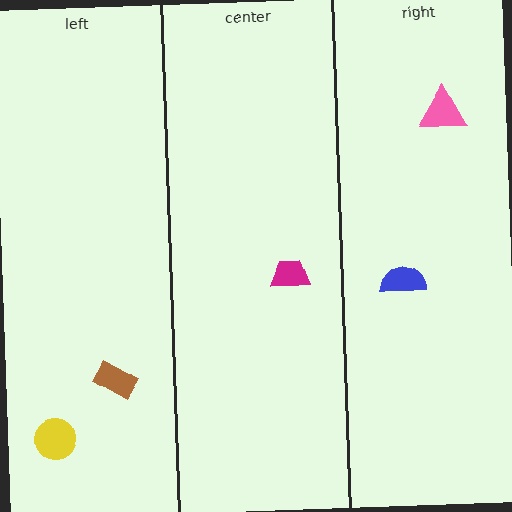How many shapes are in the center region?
1.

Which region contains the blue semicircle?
The right region.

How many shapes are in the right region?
2.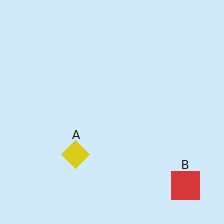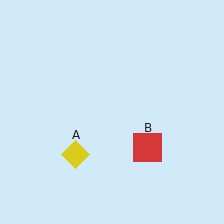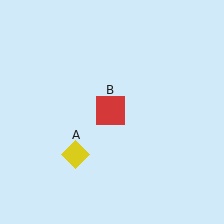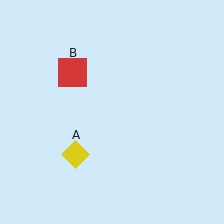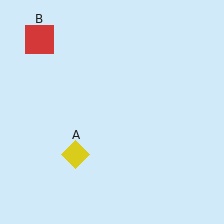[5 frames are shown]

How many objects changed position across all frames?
1 object changed position: red square (object B).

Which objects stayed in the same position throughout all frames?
Yellow diamond (object A) remained stationary.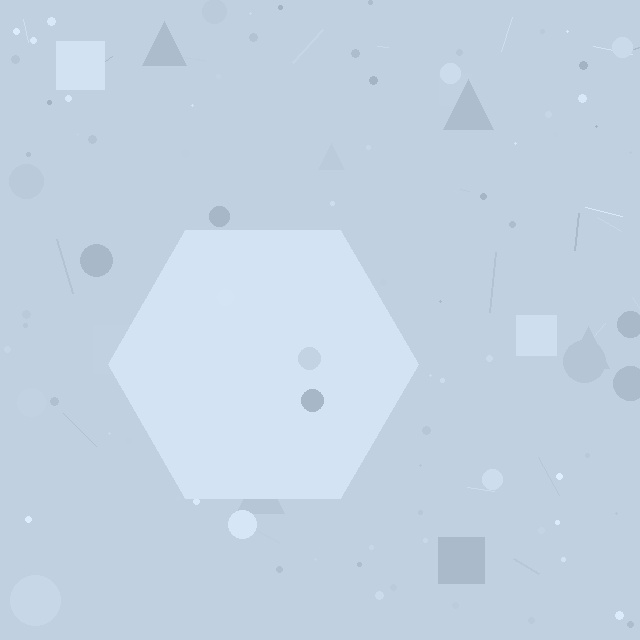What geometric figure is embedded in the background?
A hexagon is embedded in the background.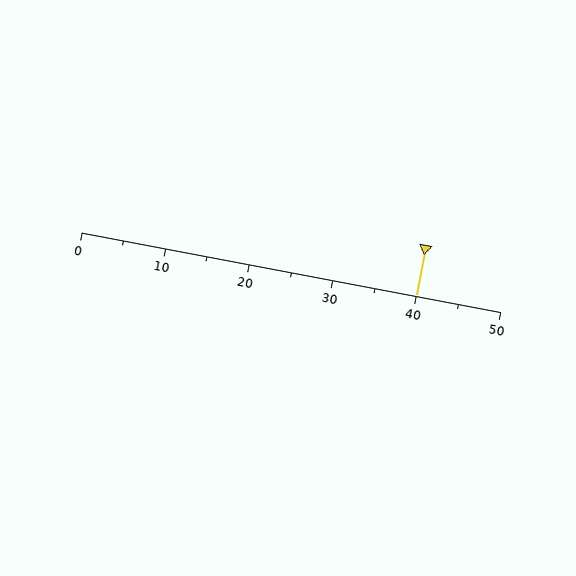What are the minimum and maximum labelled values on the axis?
The axis runs from 0 to 50.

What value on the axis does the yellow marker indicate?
The marker indicates approximately 40.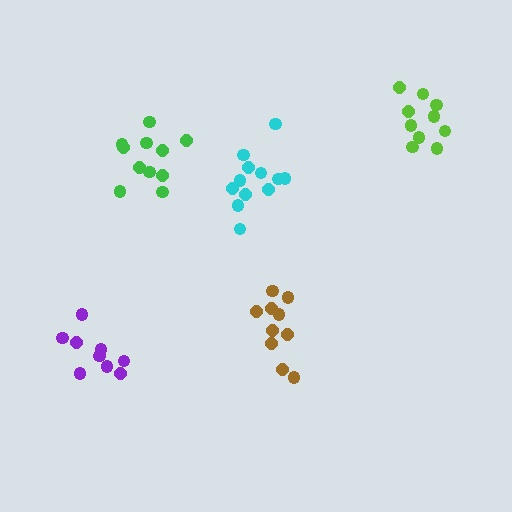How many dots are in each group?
Group 1: 12 dots, Group 2: 9 dots, Group 3: 10 dots, Group 4: 10 dots, Group 5: 11 dots (52 total).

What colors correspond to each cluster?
The clusters are colored: cyan, purple, lime, brown, green.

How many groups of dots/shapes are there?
There are 5 groups.